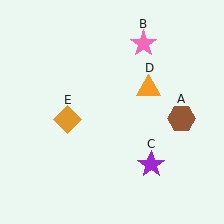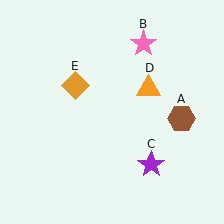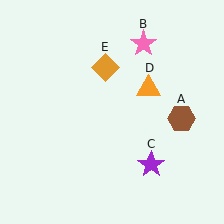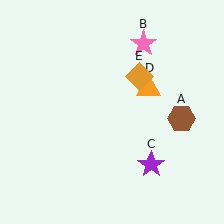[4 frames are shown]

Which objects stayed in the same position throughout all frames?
Brown hexagon (object A) and pink star (object B) and purple star (object C) and orange triangle (object D) remained stationary.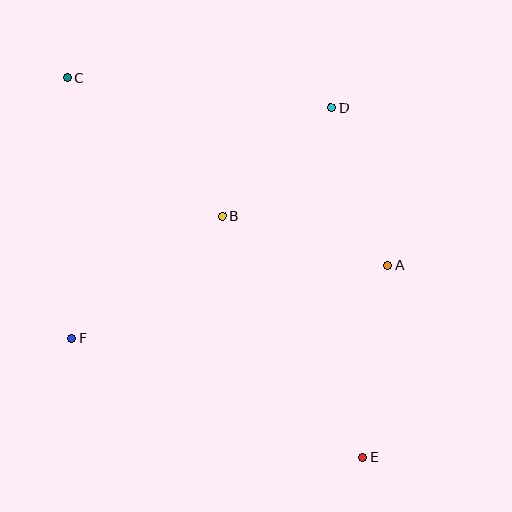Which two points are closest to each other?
Points B and D are closest to each other.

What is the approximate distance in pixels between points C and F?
The distance between C and F is approximately 260 pixels.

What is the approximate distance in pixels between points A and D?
The distance between A and D is approximately 168 pixels.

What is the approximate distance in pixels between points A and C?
The distance between A and C is approximately 371 pixels.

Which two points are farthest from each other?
Points C and E are farthest from each other.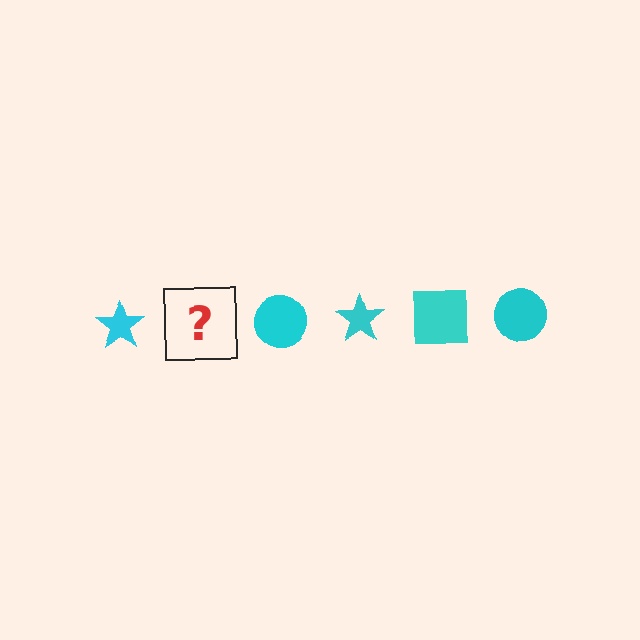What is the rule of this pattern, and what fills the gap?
The rule is that the pattern cycles through star, square, circle shapes in cyan. The gap should be filled with a cyan square.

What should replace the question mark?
The question mark should be replaced with a cyan square.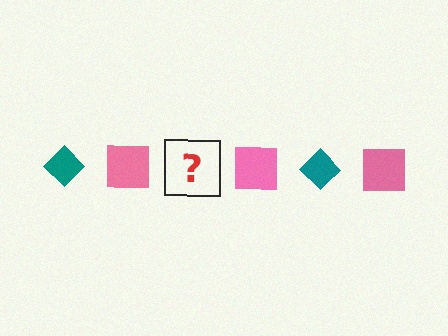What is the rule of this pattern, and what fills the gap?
The rule is that the pattern alternates between teal diamond and pink square. The gap should be filled with a teal diamond.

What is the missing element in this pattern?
The missing element is a teal diamond.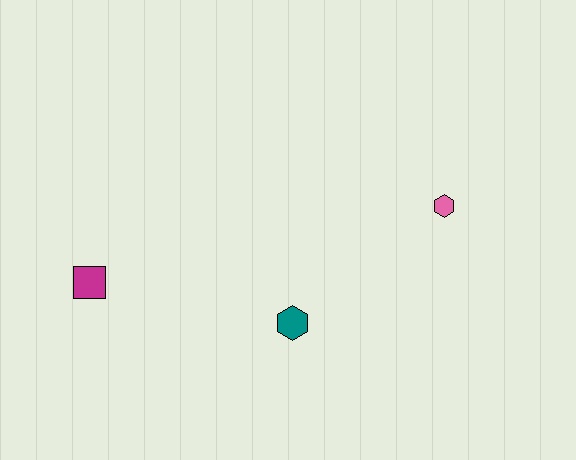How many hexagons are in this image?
There are 2 hexagons.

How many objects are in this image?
There are 3 objects.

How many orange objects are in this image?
There are no orange objects.